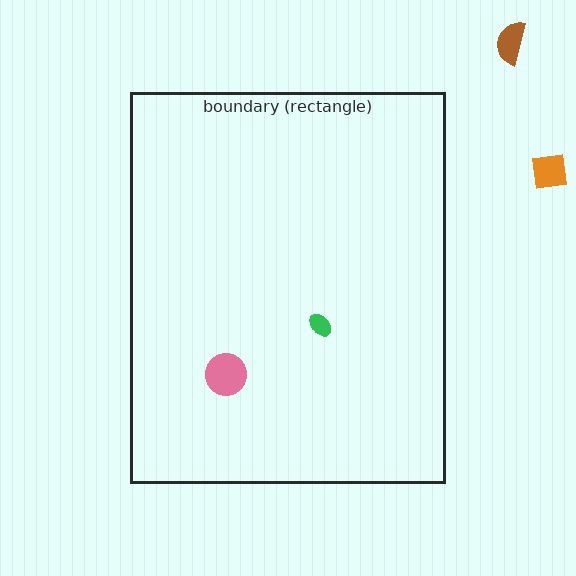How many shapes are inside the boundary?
2 inside, 2 outside.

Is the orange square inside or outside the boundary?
Outside.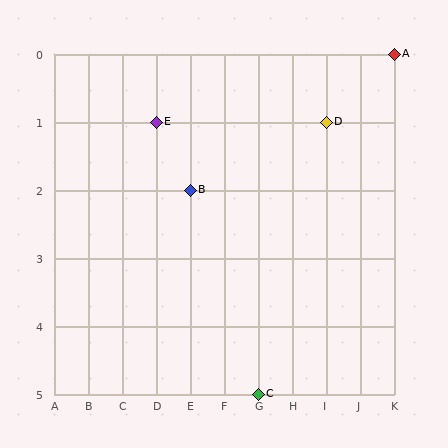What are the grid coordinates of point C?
Point C is at grid coordinates (G, 5).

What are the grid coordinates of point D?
Point D is at grid coordinates (I, 1).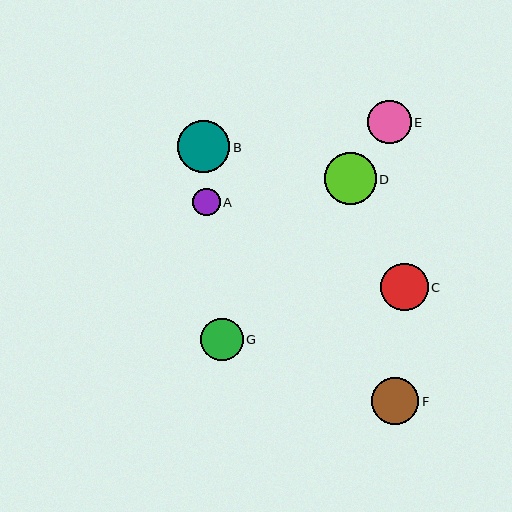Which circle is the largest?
Circle B is the largest with a size of approximately 52 pixels.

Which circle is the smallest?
Circle A is the smallest with a size of approximately 27 pixels.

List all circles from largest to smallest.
From largest to smallest: B, D, C, F, E, G, A.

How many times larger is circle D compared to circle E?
Circle D is approximately 1.2 times the size of circle E.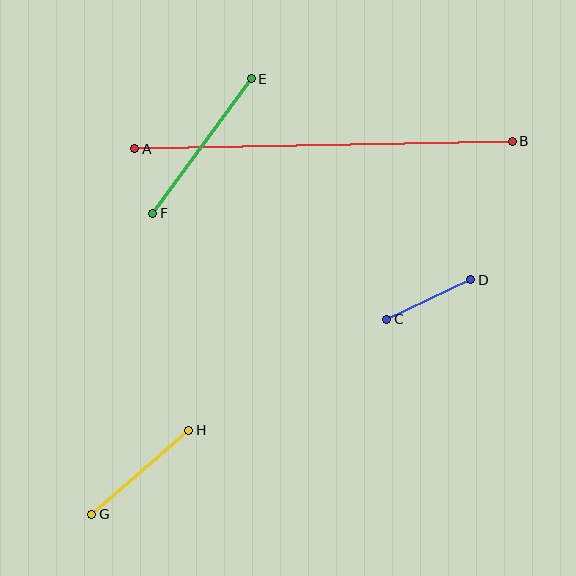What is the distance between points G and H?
The distance is approximately 129 pixels.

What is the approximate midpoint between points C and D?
The midpoint is at approximately (429, 299) pixels.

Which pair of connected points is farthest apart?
Points A and B are farthest apart.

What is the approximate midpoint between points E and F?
The midpoint is at approximately (202, 146) pixels.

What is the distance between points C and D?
The distance is approximately 93 pixels.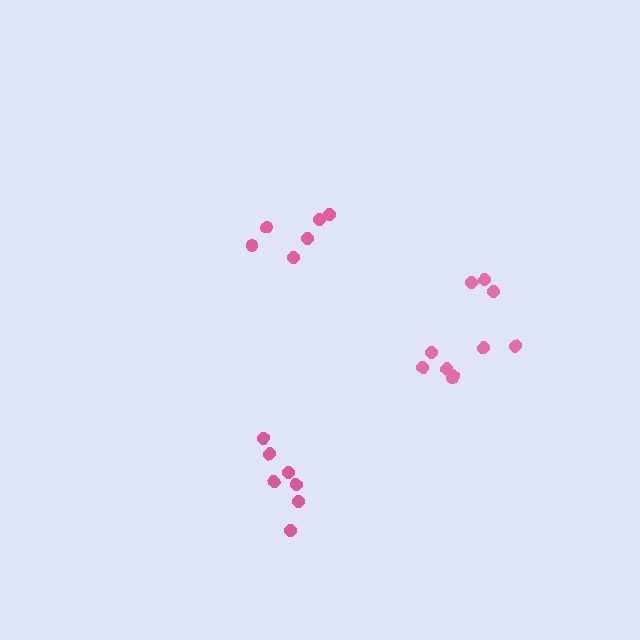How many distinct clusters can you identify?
There are 3 distinct clusters.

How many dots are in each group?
Group 1: 6 dots, Group 2: 7 dots, Group 3: 10 dots (23 total).